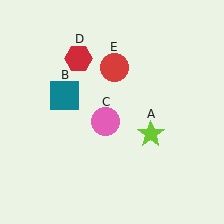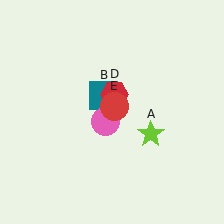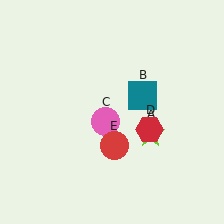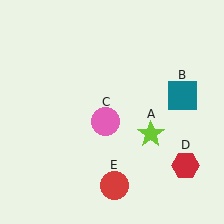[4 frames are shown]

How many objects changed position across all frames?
3 objects changed position: teal square (object B), red hexagon (object D), red circle (object E).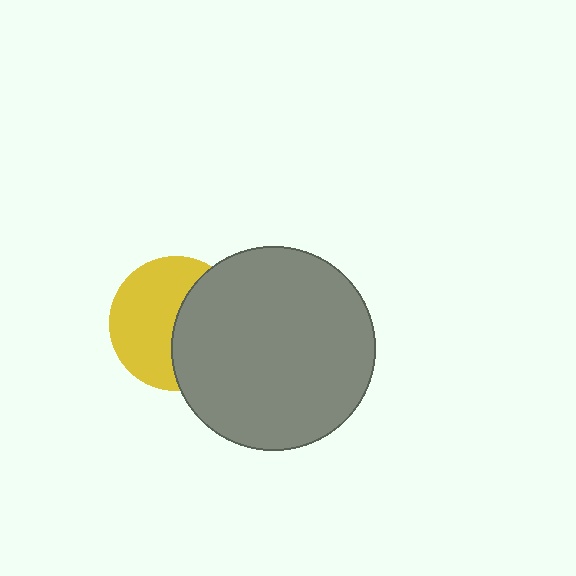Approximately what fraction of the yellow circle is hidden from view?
Roughly 44% of the yellow circle is hidden behind the gray circle.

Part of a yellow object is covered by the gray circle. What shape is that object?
It is a circle.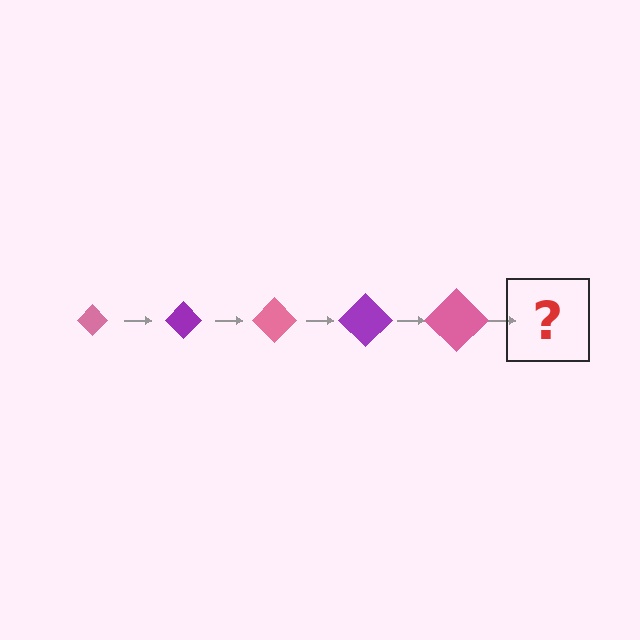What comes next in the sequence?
The next element should be a purple diamond, larger than the previous one.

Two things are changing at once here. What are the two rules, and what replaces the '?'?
The two rules are that the diamond grows larger each step and the color cycles through pink and purple. The '?' should be a purple diamond, larger than the previous one.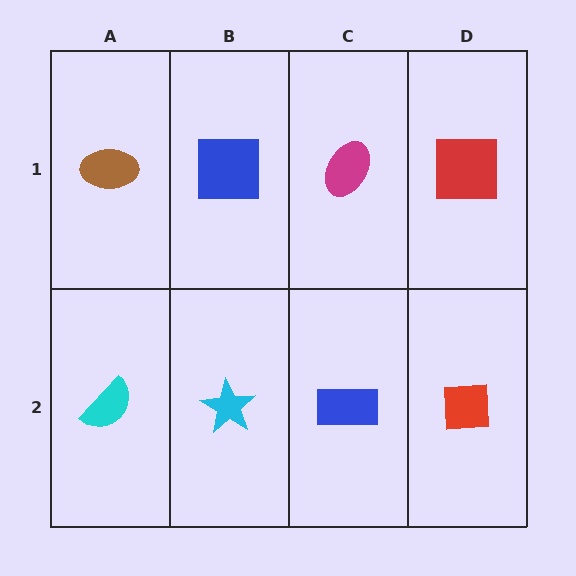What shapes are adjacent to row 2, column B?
A blue square (row 1, column B), a cyan semicircle (row 2, column A), a blue rectangle (row 2, column C).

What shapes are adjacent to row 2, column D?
A red square (row 1, column D), a blue rectangle (row 2, column C).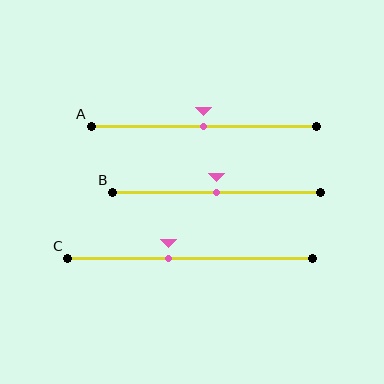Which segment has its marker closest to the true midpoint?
Segment A has its marker closest to the true midpoint.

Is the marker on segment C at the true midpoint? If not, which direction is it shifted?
No, the marker on segment C is shifted to the left by about 9% of the segment length.